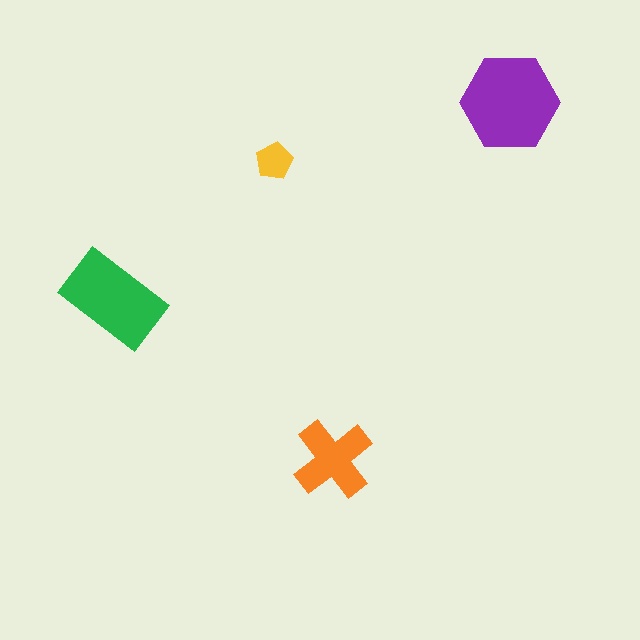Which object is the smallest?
The yellow pentagon.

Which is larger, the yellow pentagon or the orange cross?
The orange cross.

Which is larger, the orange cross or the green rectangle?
The green rectangle.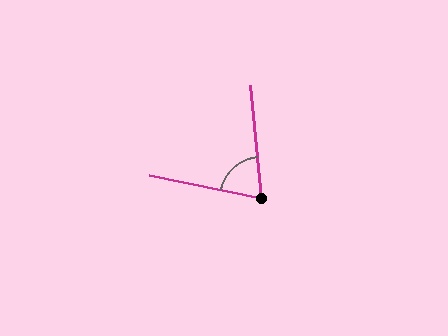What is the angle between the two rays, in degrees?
Approximately 73 degrees.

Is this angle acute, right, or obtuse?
It is acute.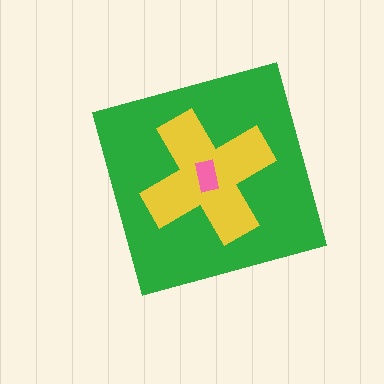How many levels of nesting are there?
3.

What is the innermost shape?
The pink rectangle.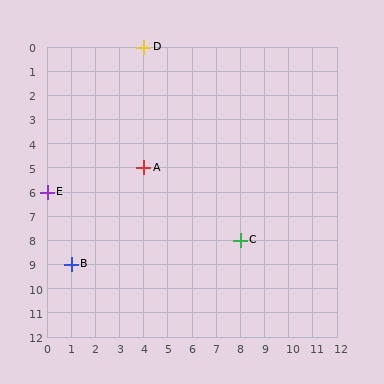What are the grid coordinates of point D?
Point D is at grid coordinates (4, 0).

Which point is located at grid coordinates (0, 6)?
Point E is at (0, 6).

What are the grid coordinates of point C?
Point C is at grid coordinates (8, 8).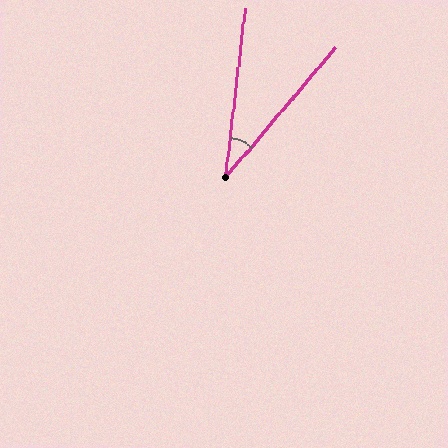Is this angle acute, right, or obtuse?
It is acute.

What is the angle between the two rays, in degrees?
Approximately 34 degrees.